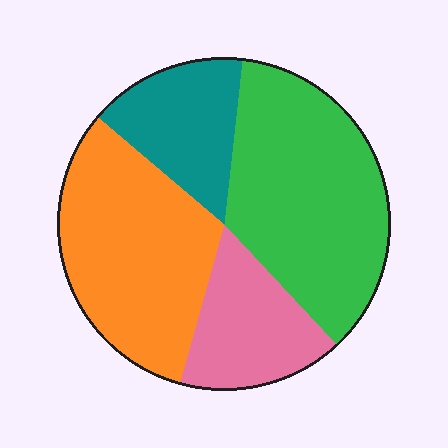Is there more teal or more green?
Green.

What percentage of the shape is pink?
Pink takes up about one sixth (1/6) of the shape.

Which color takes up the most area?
Green, at roughly 35%.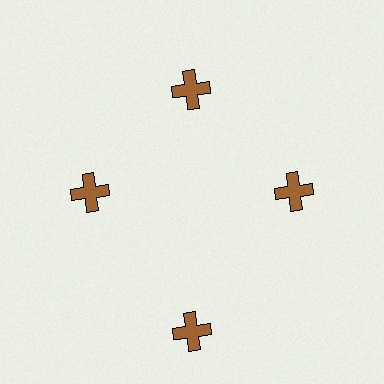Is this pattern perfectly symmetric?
No. The 4 brown crosses are arranged in a ring, but one element near the 6 o'clock position is pushed outward from the center, breaking the 4-fold rotational symmetry.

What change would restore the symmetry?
The symmetry would be restored by moving it inward, back onto the ring so that all 4 crosses sit at equal angles and equal distance from the center.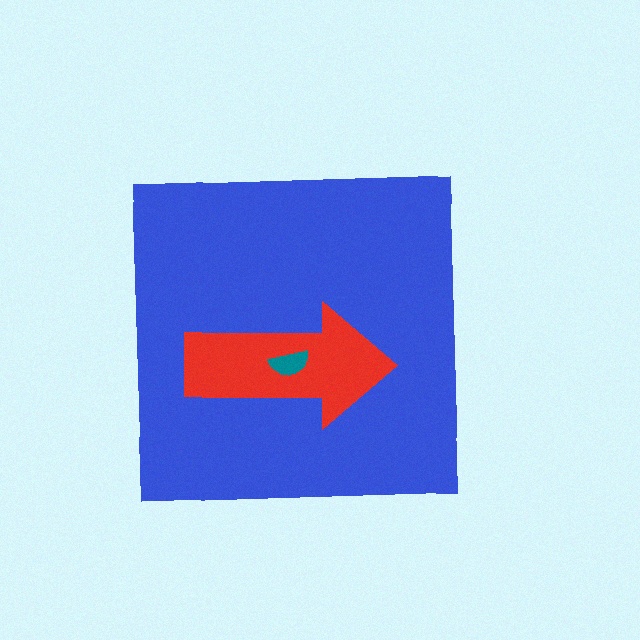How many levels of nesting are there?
3.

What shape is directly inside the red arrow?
The teal semicircle.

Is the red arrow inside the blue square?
Yes.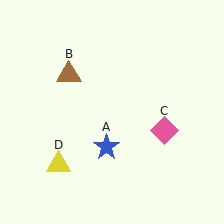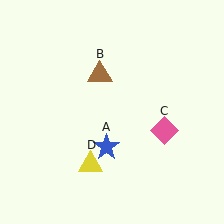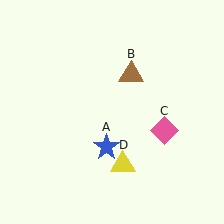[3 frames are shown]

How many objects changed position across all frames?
2 objects changed position: brown triangle (object B), yellow triangle (object D).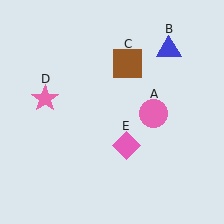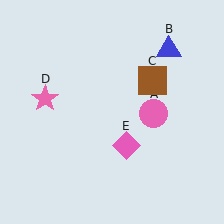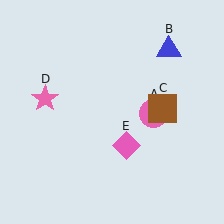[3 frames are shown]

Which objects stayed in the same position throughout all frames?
Pink circle (object A) and blue triangle (object B) and pink star (object D) and pink diamond (object E) remained stationary.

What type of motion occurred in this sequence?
The brown square (object C) rotated clockwise around the center of the scene.